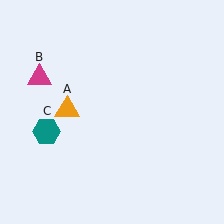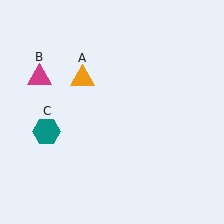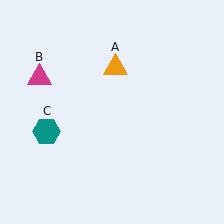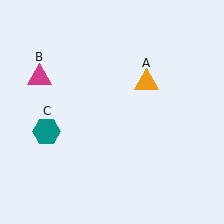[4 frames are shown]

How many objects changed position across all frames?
1 object changed position: orange triangle (object A).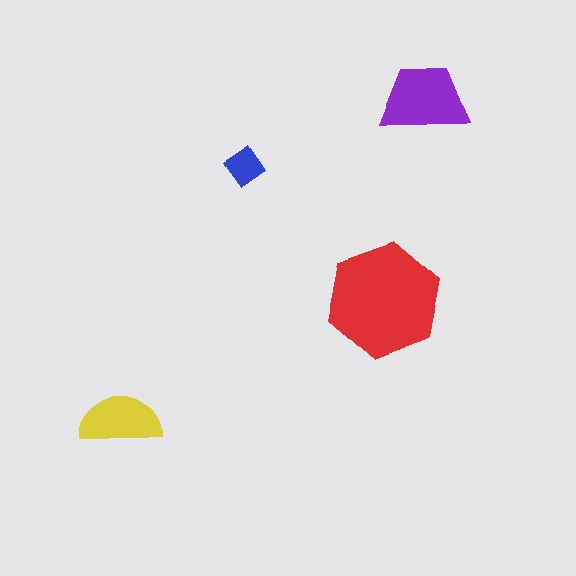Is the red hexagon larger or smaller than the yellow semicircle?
Larger.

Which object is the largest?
The red hexagon.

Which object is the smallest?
The blue diamond.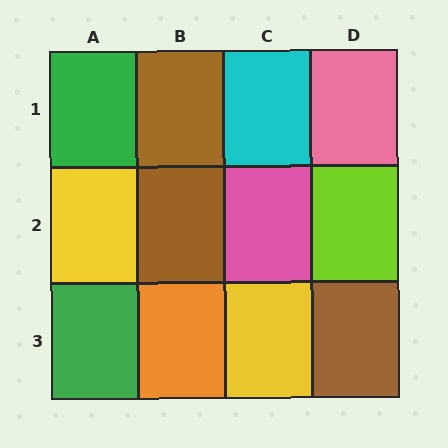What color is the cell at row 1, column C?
Cyan.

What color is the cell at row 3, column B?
Orange.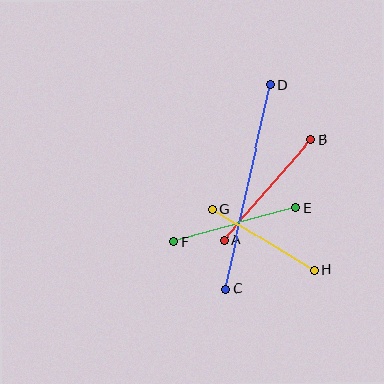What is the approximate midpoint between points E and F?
The midpoint is at approximately (235, 225) pixels.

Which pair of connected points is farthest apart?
Points C and D are farthest apart.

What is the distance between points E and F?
The distance is approximately 127 pixels.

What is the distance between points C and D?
The distance is approximately 209 pixels.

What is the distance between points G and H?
The distance is approximately 119 pixels.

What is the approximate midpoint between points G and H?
The midpoint is at approximately (263, 239) pixels.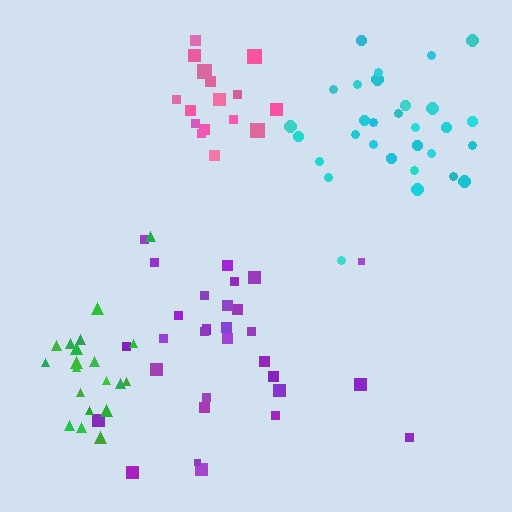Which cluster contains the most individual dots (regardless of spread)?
Purple (31).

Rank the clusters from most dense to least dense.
pink, green, cyan, purple.